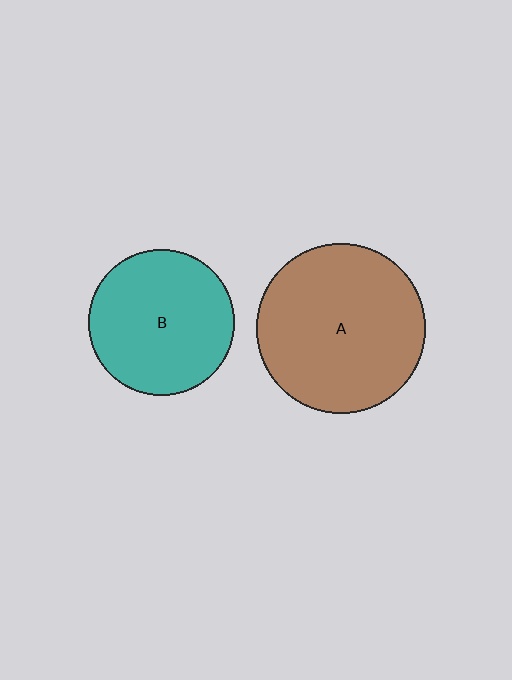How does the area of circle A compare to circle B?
Approximately 1.3 times.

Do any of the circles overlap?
No, none of the circles overlap.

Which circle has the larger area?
Circle A (brown).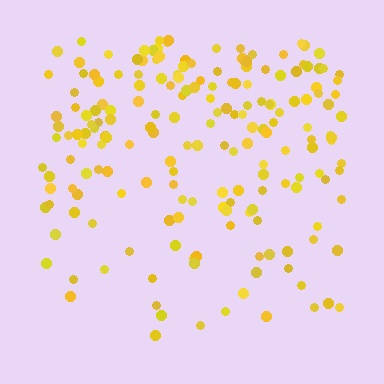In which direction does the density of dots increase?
From bottom to top, with the top side densest.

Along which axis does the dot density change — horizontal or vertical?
Vertical.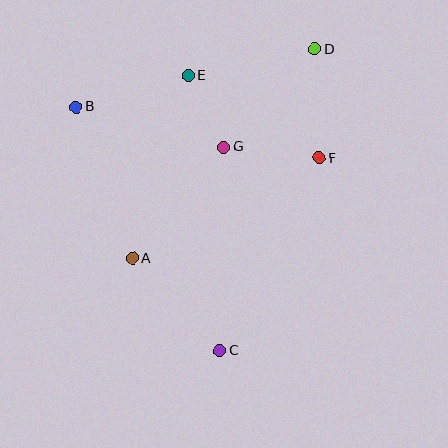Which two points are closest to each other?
Points E and G are closest to each other.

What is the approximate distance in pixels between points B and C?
The distance between B and C is approximately 283 pixels.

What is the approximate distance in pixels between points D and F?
The distance between D and F is approximately 109 pixels.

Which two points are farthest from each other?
Points C and D are farthest from each other.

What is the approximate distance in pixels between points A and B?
The distance between A and B is approximately 161 pixels.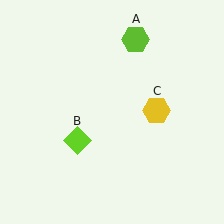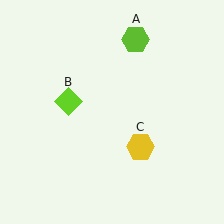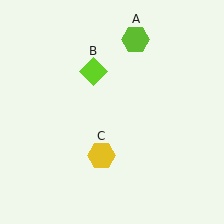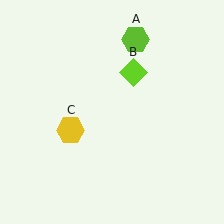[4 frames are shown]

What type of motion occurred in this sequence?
The lime diamond (object B), yellow hexagon (object C) rotated clockwise around the center of the scene.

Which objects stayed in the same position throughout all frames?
Lime hexagon (object A) remained stationary.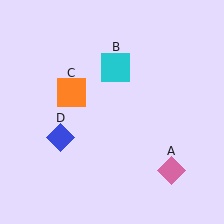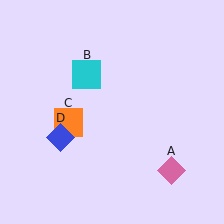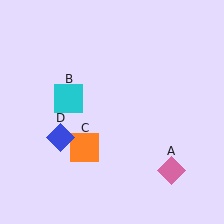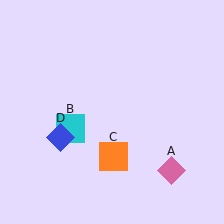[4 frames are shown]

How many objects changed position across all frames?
2 objects changed position: cyan square (object B), orange square (object C).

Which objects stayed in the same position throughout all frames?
Pink diamond (object A) and blue diamond (object D) remained stationary.